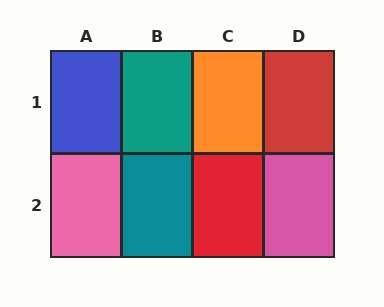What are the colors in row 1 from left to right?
Blue, teal, orange, red.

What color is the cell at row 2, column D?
Pink.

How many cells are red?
2 cells are red.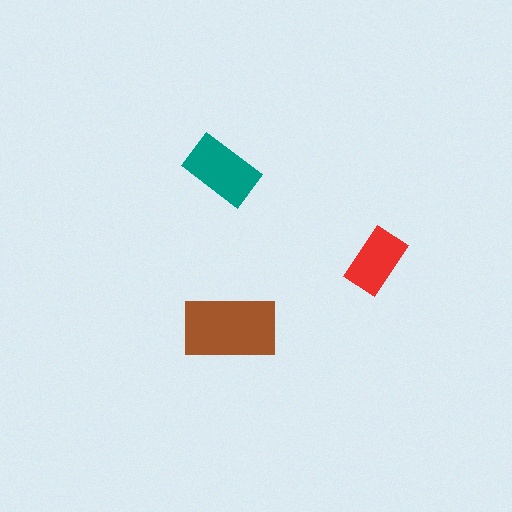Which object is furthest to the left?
The teal rectangle is leftmost.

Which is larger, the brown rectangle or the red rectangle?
The brown one.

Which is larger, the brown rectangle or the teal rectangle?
The brown one.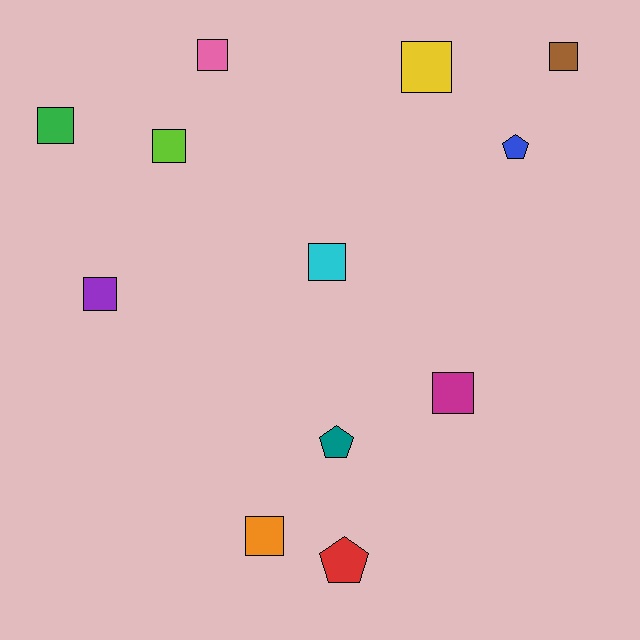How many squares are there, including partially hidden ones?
There are 9 squares.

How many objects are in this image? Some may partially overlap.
There are 12 objects.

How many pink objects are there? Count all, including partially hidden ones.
There is 1 pink object.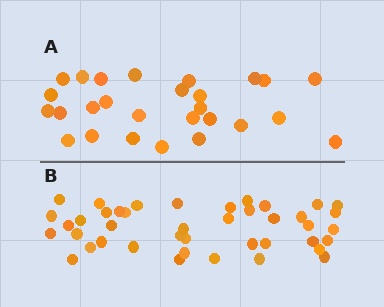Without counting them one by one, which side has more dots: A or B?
Region B (the bottom region) has more dots.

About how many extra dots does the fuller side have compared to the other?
Region B has approximately 15 more dots than region A.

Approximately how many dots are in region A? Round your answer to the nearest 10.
About 30 dots. (The exact count is 27, which rounds to 30.)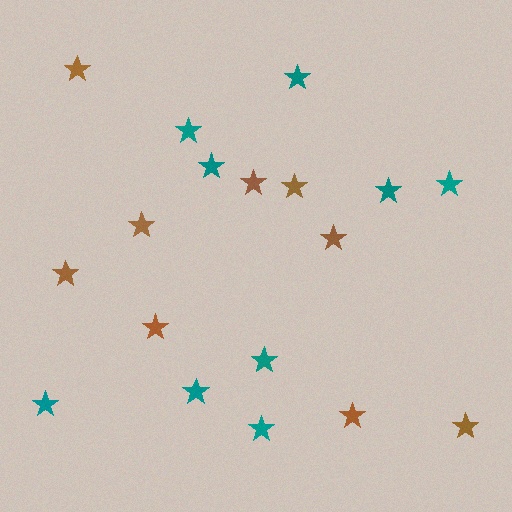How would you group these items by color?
There are 2 groups: one group of teal stars (9) and one group of brown stars (9).